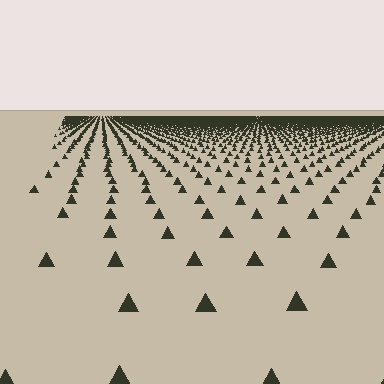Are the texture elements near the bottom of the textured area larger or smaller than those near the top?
Larger. Near the bottom, elements are closer to the viewer and appear at a bigger on-screen size.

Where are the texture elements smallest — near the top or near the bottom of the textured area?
Near the top.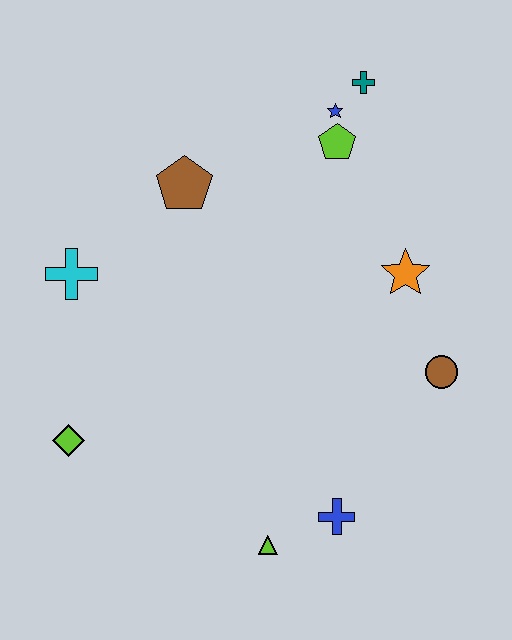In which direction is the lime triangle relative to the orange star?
The lime triangle is below the orange star.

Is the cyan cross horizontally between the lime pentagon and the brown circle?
No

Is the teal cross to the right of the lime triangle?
Yes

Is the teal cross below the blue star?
No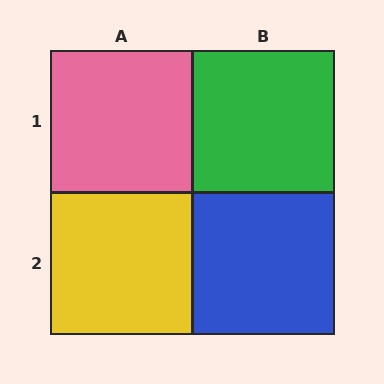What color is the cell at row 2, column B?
Blue.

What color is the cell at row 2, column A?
Yellow.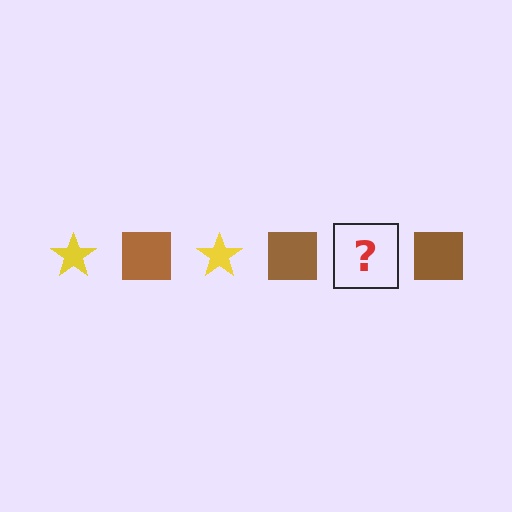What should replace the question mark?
The question mark should be replaced with a yellow star.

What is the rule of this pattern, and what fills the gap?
The rule is that the pattern alternates between yellow star and brown square. The gap should be filled with a yellow star.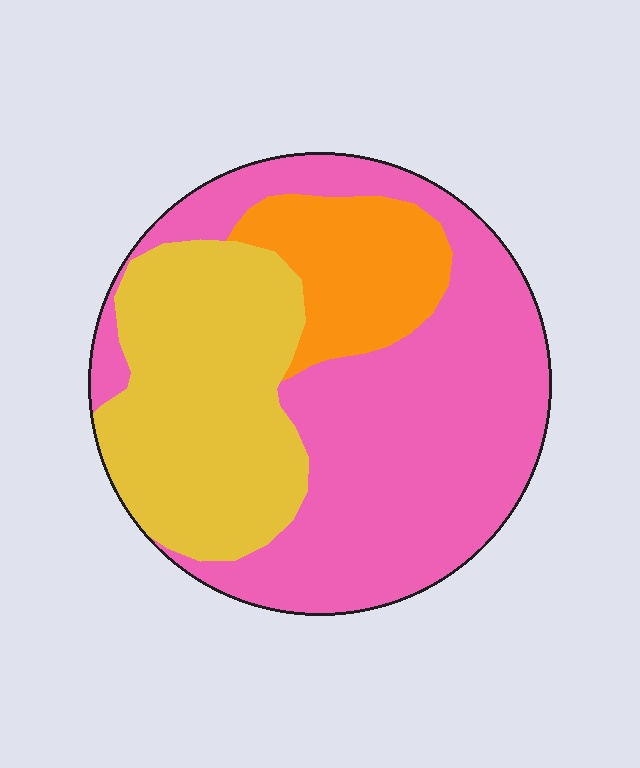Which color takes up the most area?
Pink, at roughly 55%.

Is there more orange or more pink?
Pink.